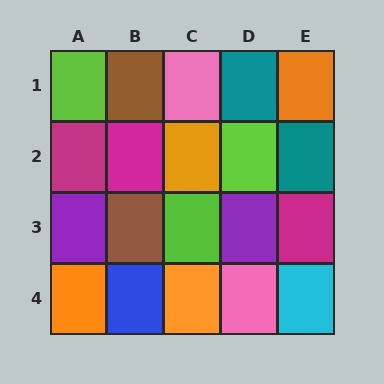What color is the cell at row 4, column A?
Orange.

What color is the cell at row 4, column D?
Pink.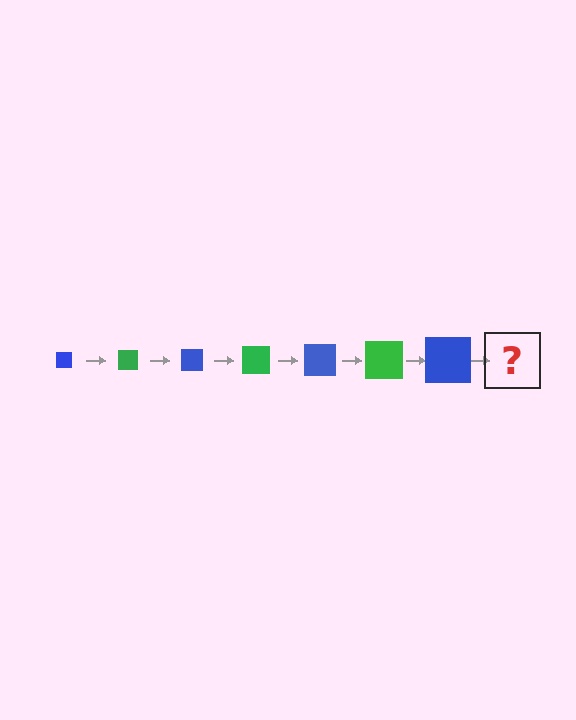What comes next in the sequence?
The next element should be a green square, larger than the previous one.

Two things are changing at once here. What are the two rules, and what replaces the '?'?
The two rules are that the square grows larger each step and the color cycles through blue and green. The '?' should be a green square, larger than the previous one.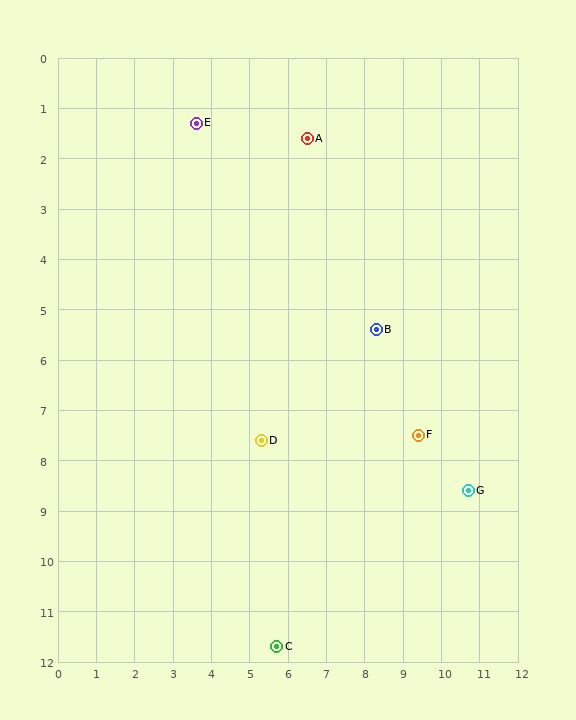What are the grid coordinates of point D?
Point D is at approximately (5.3, 7.6).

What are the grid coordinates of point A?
Point A is at approximately (6.5, 1.6).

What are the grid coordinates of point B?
Point B is at approximately (8.3, 5.4).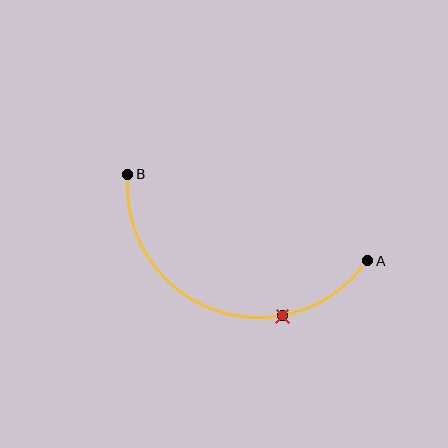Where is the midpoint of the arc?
The arc midpoint is the point on the curve farthest from the straight line joining A and B. It sits below that line.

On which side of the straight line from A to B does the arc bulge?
The arc bulges below the straight line connecting A and B.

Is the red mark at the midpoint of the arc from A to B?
No. The red mark lies on the arc but is closer to endpoint A. The arc midpoint would be at the point on the curve equidistant along the arc from both A and B.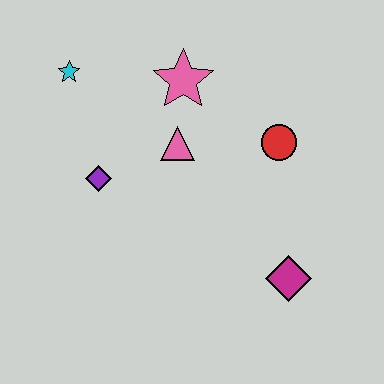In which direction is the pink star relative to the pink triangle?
The pink star is above the pink triangle.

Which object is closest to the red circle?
The pink triangle is closest to the red circle.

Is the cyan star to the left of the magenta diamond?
Yes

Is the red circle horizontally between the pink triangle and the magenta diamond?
Yes